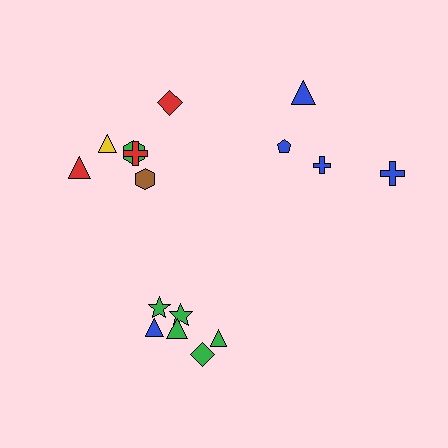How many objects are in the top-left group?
There are 6 objects.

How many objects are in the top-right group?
There are 4 objects.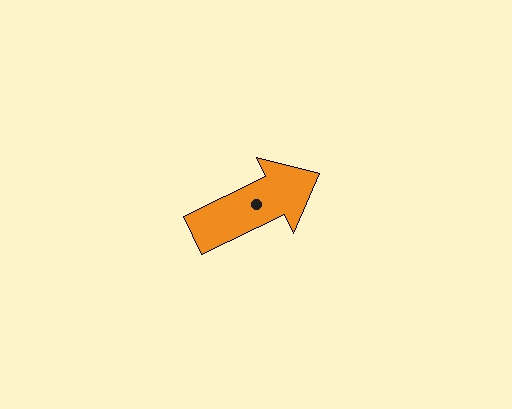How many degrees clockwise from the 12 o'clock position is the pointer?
Approximately 64 degrees.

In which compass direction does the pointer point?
Northeast.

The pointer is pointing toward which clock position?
Roughly 2 o'clock.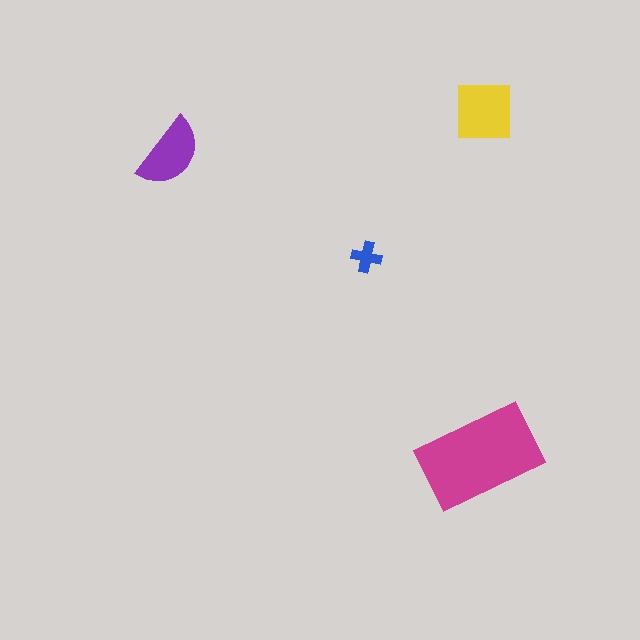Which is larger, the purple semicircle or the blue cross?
The purple semicircle.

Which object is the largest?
The magenta rectangle.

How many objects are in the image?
There are 4 objects in the image.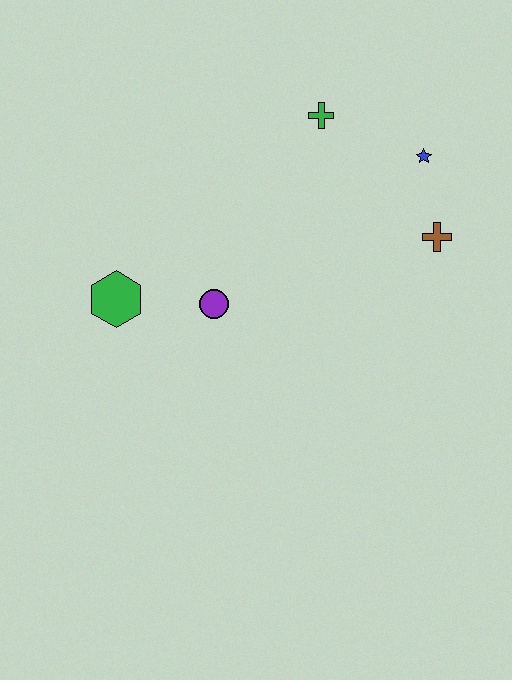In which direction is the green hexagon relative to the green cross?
The green hexagon is to the left of the green cross.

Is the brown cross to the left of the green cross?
No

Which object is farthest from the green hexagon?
The blue star is farthest from the green hexagon.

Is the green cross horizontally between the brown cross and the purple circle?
Yes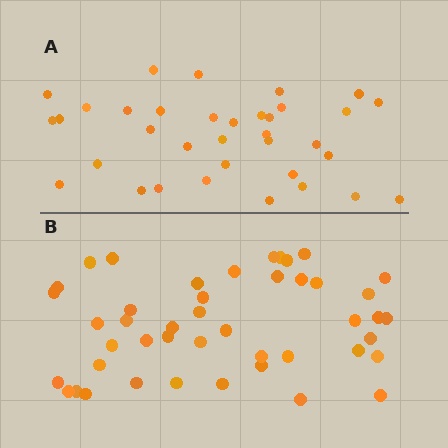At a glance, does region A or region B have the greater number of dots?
Region B (the bottom region) has more dots.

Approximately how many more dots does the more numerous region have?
Region B has roughly 10 or so more dots than region A.